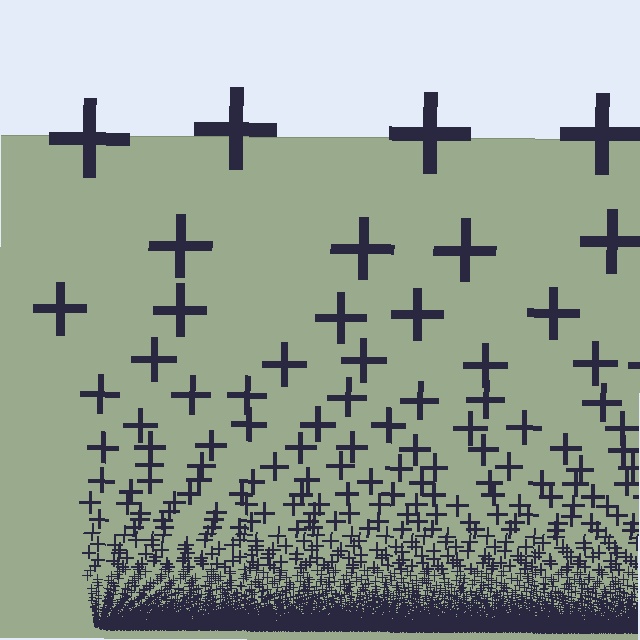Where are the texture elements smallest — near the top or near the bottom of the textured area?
Near the bottom.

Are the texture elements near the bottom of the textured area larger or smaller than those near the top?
Smaller. The gradient is inverted — elements near the bottom are smaller and denser.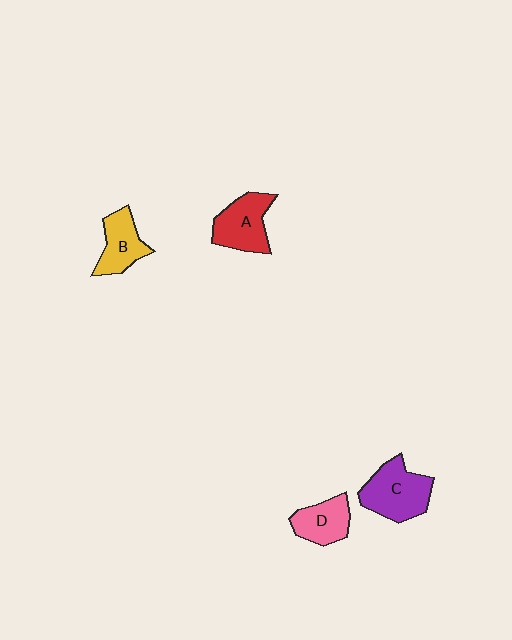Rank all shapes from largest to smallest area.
From largest to smallest: C (purple), A (red), B (yellow), D (pink).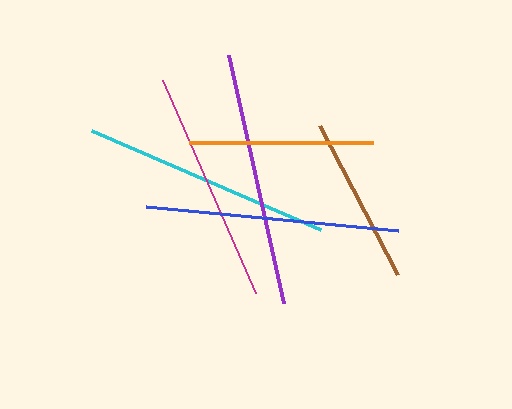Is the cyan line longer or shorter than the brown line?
The cyan line is longer than the brown line.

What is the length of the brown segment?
The brown segment is approximately 168 pixels long.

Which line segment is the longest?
The purple line is the longest at approximately 254 pixels.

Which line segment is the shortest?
The brown line is the shortest at approximately 168 pixels.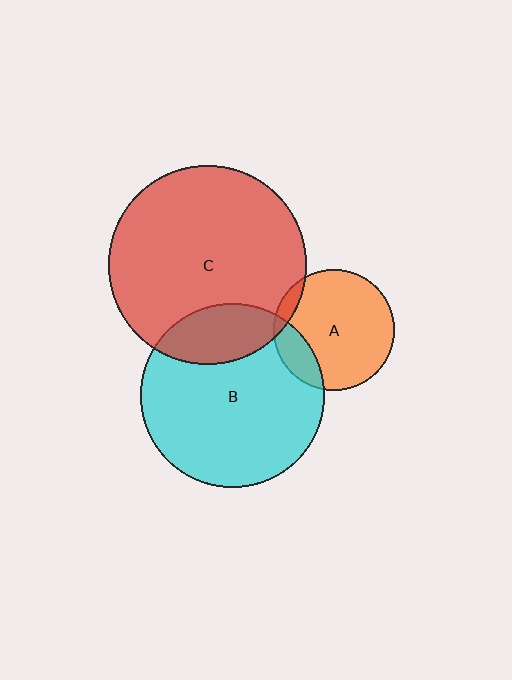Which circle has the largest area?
Circle C (red).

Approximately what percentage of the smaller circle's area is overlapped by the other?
Approximately 5%.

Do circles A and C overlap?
Yes.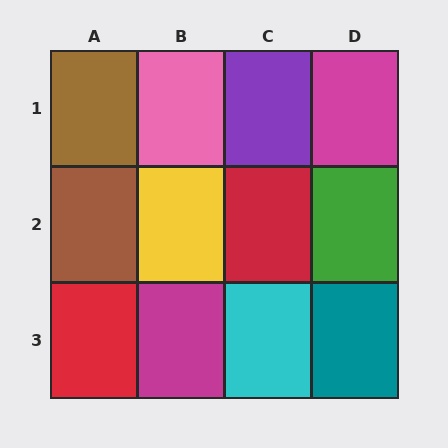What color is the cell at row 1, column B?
Pink.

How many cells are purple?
1 cell is purple.